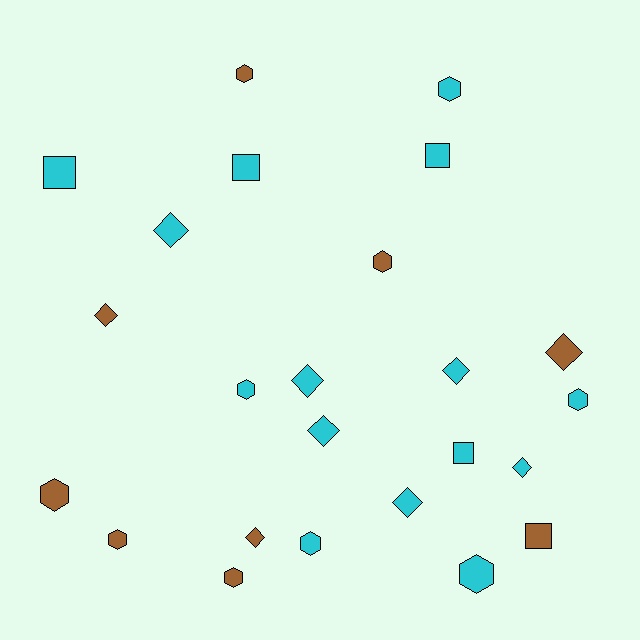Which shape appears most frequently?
Hexagon, with 10 objects.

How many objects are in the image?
There are 24 objects.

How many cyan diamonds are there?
There are 6 cyan diamonds.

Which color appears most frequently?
Cyan, with 15 objects.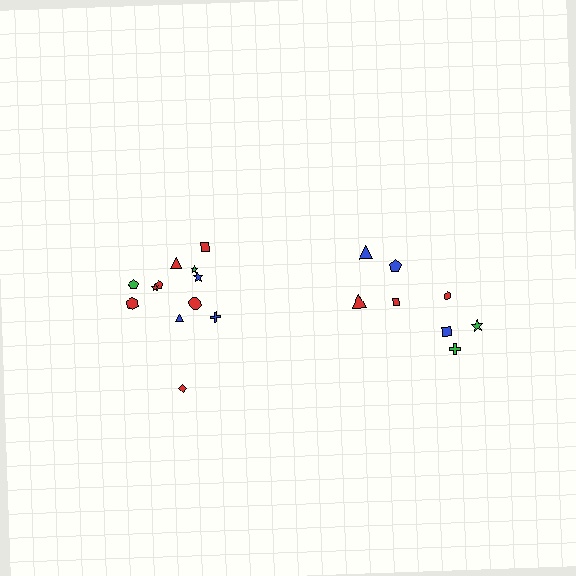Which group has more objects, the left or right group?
The left group.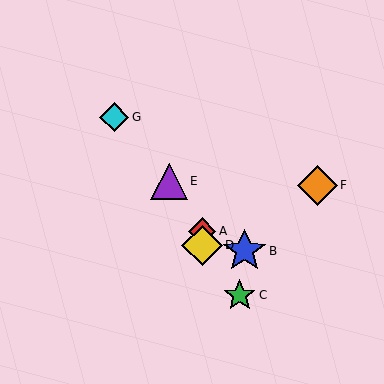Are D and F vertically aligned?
No, D is at x≈202 and F is at x≈317.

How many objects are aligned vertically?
2 objects (A, D) are aligned vertically.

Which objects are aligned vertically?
Objects A, D are aligned vertically.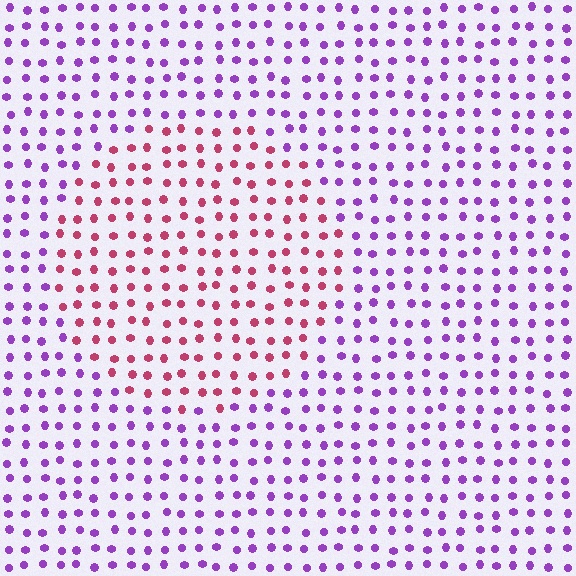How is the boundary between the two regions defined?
The boundary is defined purely by a slight shift in hue (about 58 degrees). Spacing, size, and orientation are identical on both sides.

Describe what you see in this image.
The image is filled with small purple elements in a uniform arrangement. A circle-shaped region is visible where the elements are tinted to a slightly different hue, forming a subtle color boundary.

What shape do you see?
I see a circle.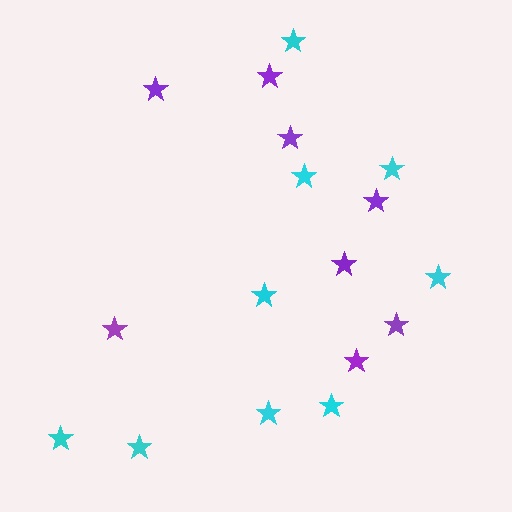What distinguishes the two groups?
There are 2 groups: one group of purple stars (8) and one group of cyan stars (9).